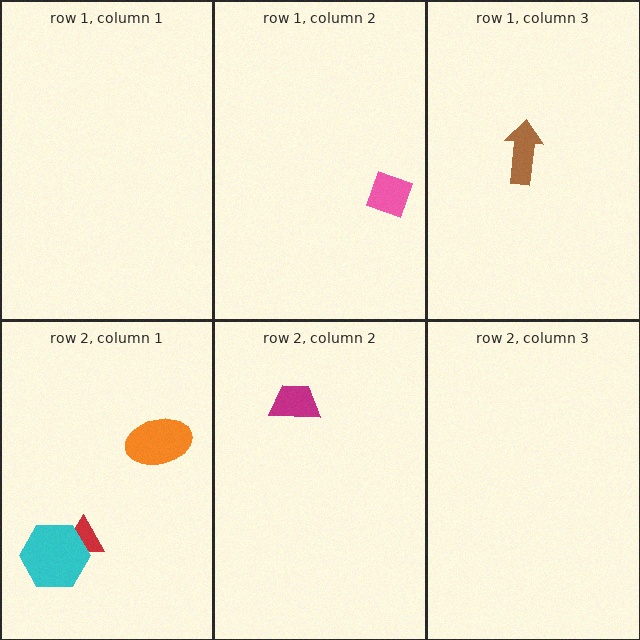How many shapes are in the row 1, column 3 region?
1.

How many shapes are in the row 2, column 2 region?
1.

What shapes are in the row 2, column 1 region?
The orange ellipse, the red triangle, the cyan hexagon.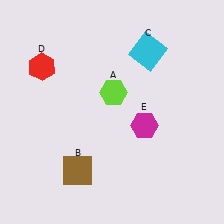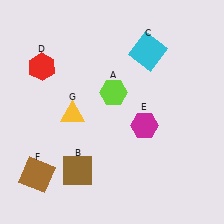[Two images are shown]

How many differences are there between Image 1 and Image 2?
There are 2 differences between the two images.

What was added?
A brown square (F), a yellow triangle (G) were added in Image 2.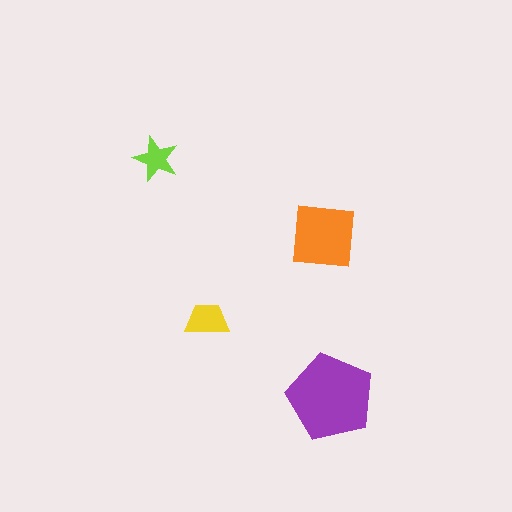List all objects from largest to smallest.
The purple pentagon, the orange square, the yellow trapezoid, the lime star.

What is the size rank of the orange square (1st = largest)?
2nd.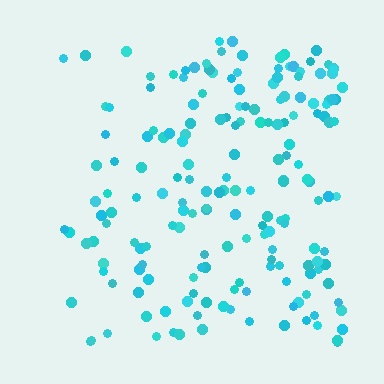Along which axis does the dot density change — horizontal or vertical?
Horizontal.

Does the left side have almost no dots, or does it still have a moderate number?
Still a moderate number, just noticeably fewer than the right.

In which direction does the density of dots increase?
From left to right, with the right side densest.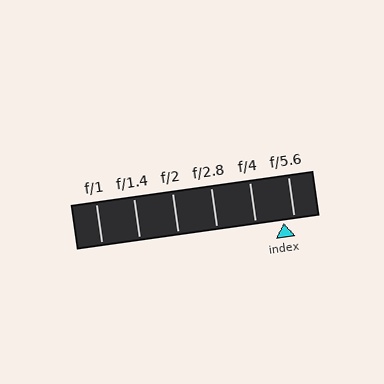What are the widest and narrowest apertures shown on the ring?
The widest aperture shown is f/1 and the narrowest is f/5.6.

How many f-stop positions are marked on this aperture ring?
There are 6 f-stop positions marked.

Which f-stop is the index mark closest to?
The index mark is closest to f/5.6.